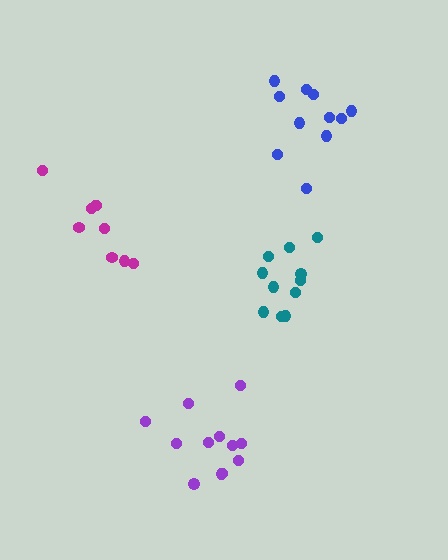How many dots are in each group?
Group 1: 11 dots, Group 2: 11 dots, Group 3: 9 dots, Group 4: 12 dots (43 total).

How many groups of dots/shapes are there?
There are 4 groups.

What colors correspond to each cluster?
The clusters are colored: teal, blue, magenta, purple.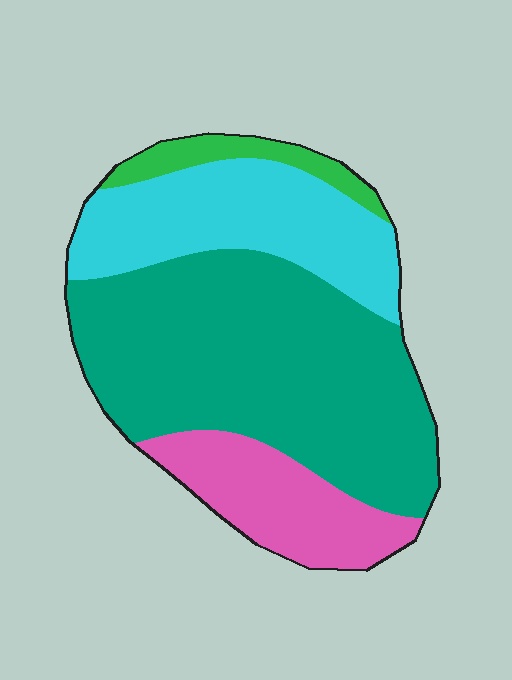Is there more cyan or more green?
Cyan.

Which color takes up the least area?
Green, at roughly 5%.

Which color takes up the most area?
Teal, at roughly 55%.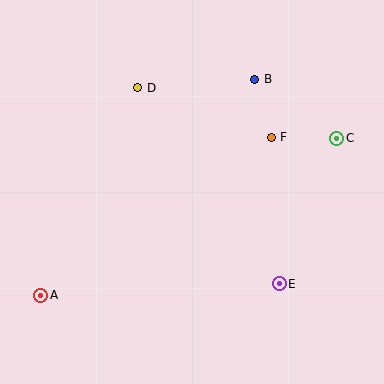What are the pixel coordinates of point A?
Point A is at (41, 295).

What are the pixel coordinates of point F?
Point F is at (271, 137).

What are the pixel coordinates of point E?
Point E is at (279, 284).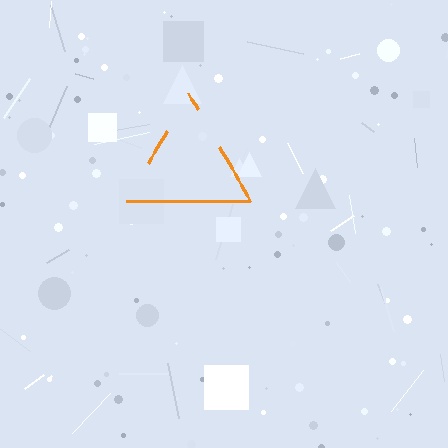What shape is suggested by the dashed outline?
The dashed outline suggests a triangle.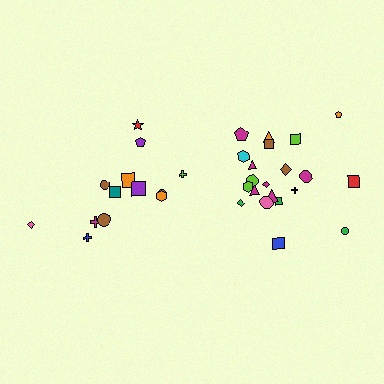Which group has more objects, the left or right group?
The right group.